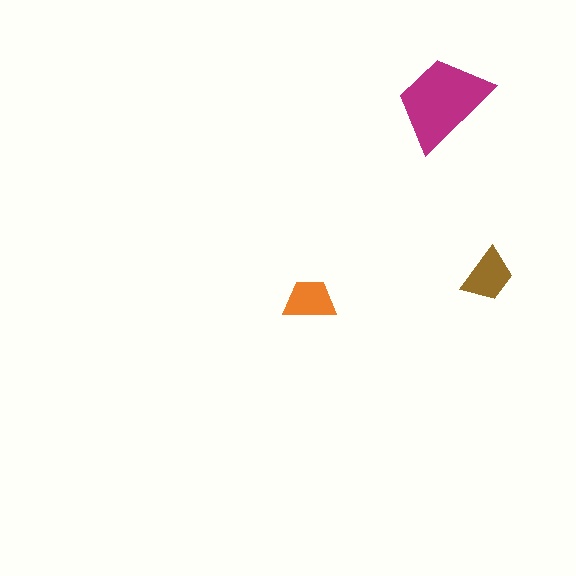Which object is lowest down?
The orange trapezoid is bottommost.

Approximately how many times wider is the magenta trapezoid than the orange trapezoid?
About 2 times wider.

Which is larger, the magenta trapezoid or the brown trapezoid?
The magenta one.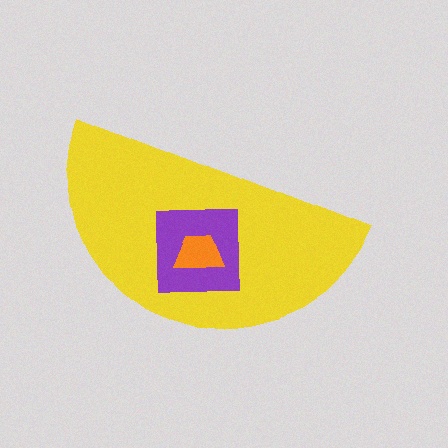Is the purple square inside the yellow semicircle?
Yes.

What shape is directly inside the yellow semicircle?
The purple square.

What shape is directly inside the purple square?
The orange trapezoid.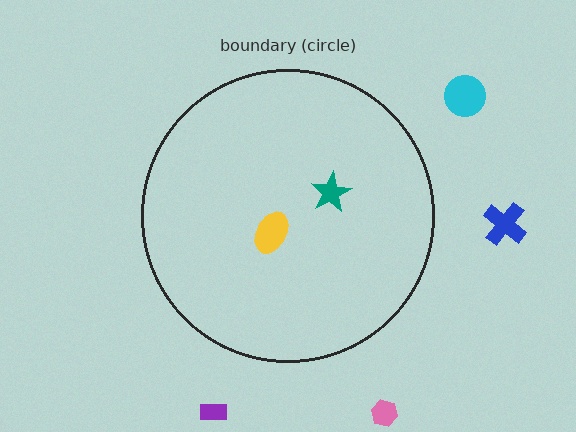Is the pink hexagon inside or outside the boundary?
Outside.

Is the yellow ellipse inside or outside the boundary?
Inside.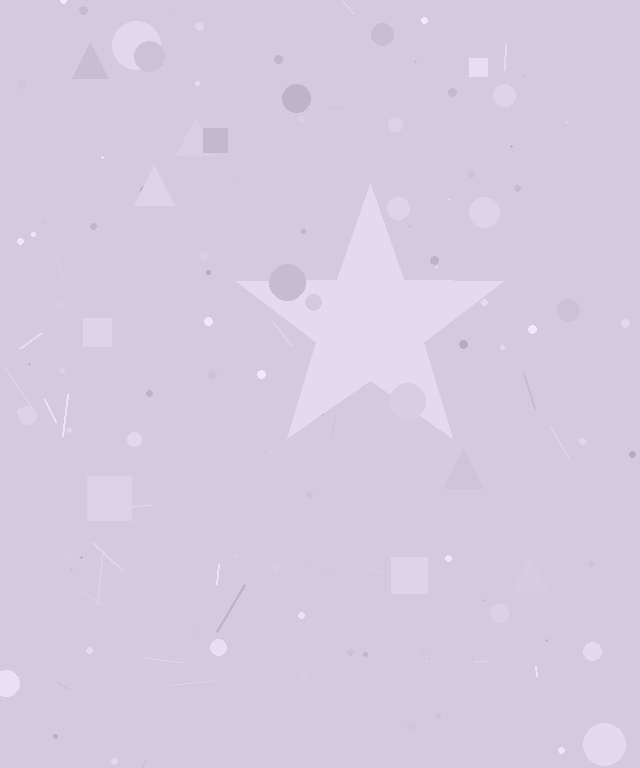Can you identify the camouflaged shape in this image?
The camouflaged shape is a star.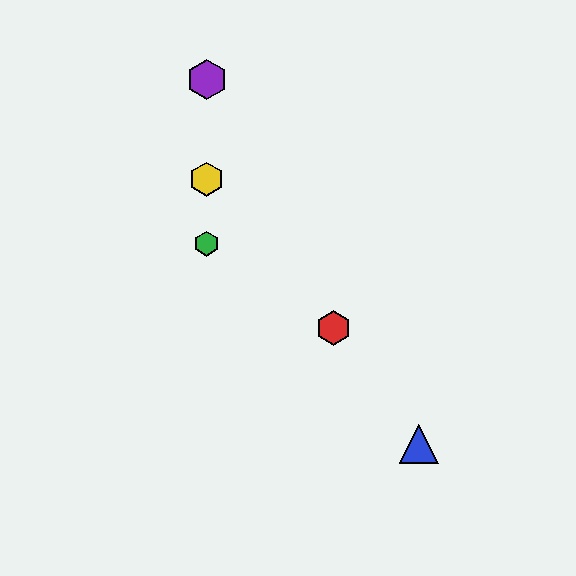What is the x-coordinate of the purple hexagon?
The purple hexagon is at x≈207.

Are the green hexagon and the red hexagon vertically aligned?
No, the green hexagon is at x≈207 and the red hexagon is at x≈334.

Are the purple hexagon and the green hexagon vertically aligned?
Yes, both are at x≈207.